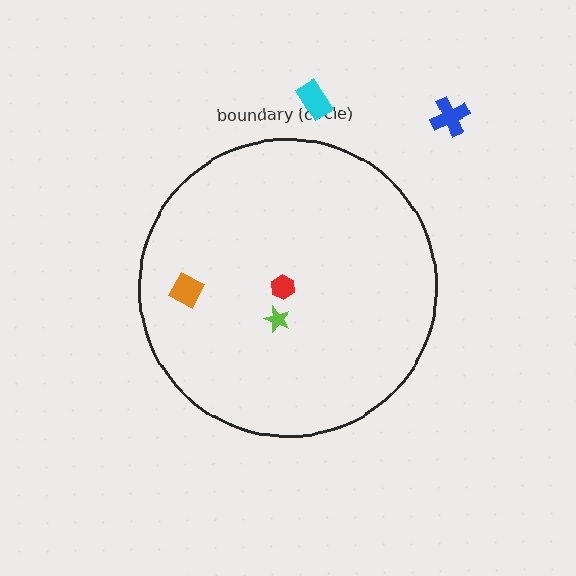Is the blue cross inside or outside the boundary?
Outside.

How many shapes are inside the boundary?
3 inside, 2 outside.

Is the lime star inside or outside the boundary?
Inside.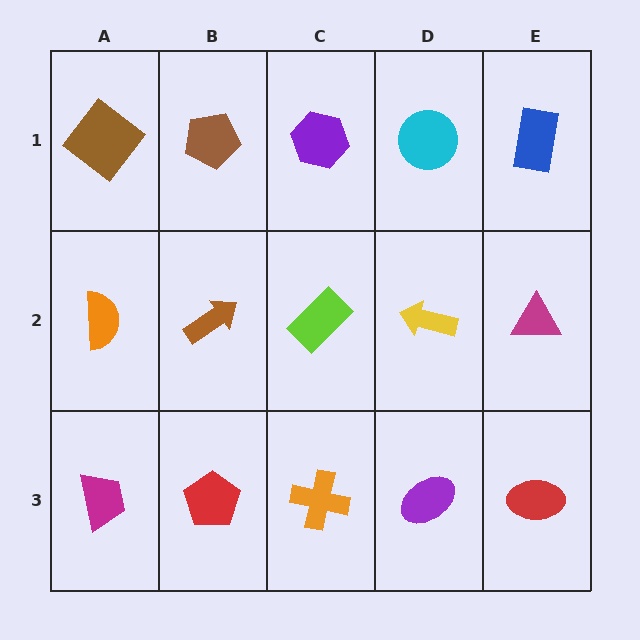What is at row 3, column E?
A red ellipse.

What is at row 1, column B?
A brown pentagon.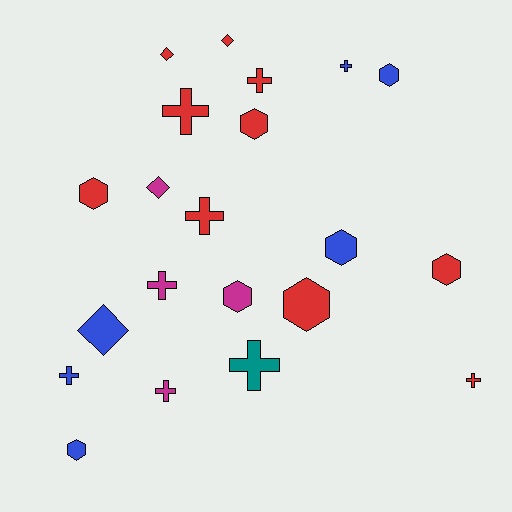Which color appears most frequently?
Red, with 10 objects.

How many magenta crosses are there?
There are 2 magenta crosses.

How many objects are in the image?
There are 21 objects.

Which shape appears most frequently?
Cross, with 9 objects.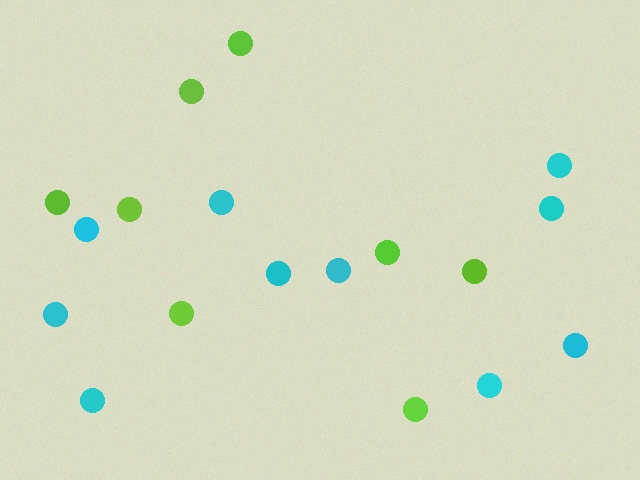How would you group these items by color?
There are 2 groups: one group of lime circles (8) and one group of cyan circles (10).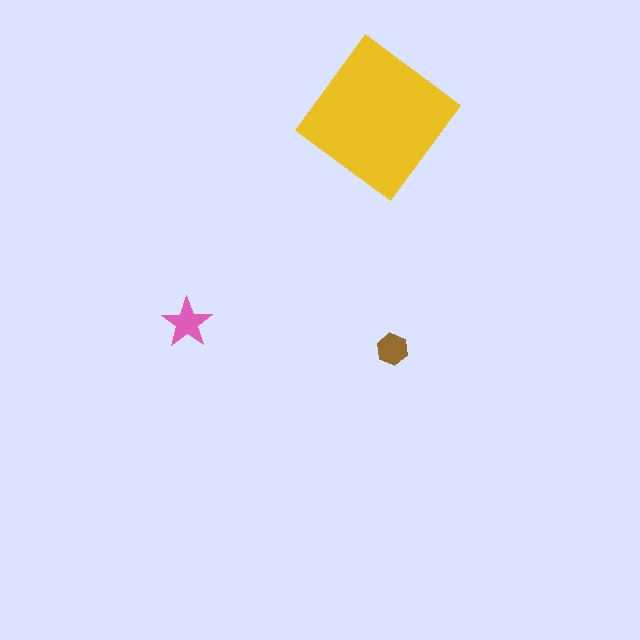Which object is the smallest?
The brown hexagon.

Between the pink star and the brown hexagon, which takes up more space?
The pink star.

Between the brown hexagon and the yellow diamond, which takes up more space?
The yellow diamond.